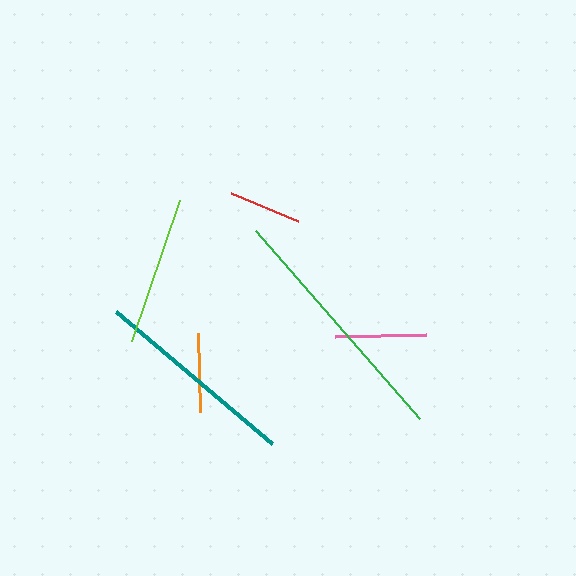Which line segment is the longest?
The green line is the longest at approximately 250 pixels.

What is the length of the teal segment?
The teal segment is approximately 204 pixels long.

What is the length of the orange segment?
The orange segment is approximately 79 pixels long.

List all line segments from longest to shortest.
From longest to shortest: green, teal, lime, pink, orange, red.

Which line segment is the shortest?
The red line is the shortest at approximately 73 pixels.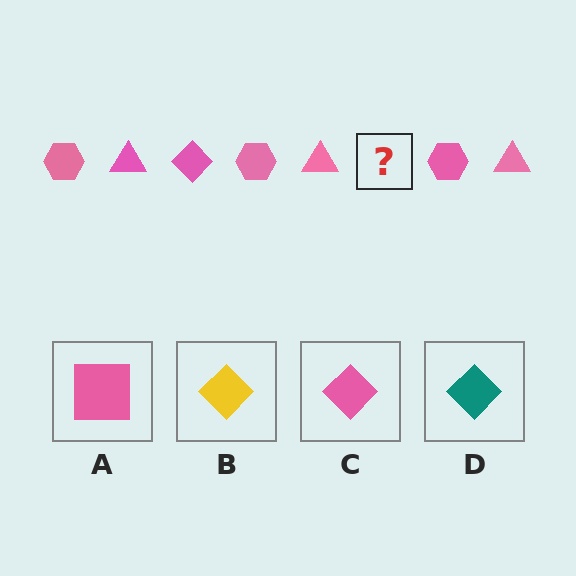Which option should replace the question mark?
Option C.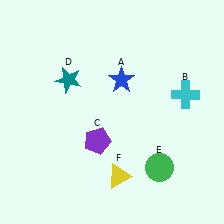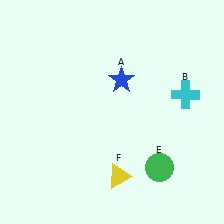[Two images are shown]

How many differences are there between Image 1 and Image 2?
There are 2 differences between the two images.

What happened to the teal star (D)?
The teal star (D) was removed in Image 2. It was in the top-left area of Image 1.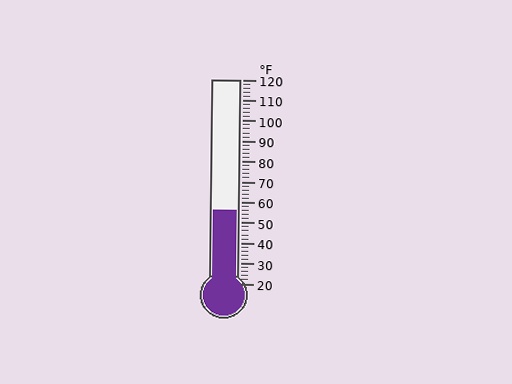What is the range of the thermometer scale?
The thermometer scale ranges from 20°F to 120°F.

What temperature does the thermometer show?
The thermometer shows approximately 56°F.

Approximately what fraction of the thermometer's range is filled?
The thermometer is filled to approximately 35% of its range.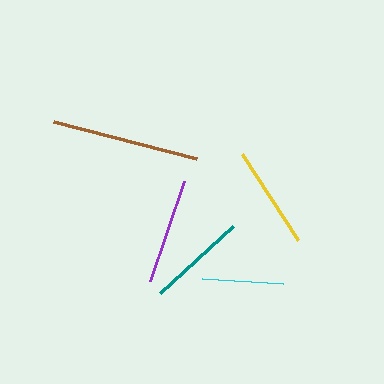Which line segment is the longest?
The brown line is the longest at approximately 147 pixels.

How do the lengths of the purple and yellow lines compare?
The purple and yellow lines are approximately the same length.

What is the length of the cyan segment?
The cyan segment is approximately 82 pixels long.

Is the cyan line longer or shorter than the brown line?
The brown line is longer than the cyan line.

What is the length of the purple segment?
The purple segment is approximately 105 pixels long.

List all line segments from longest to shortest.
From longest to shortest: brown, purple, yellow, teal, cyan.